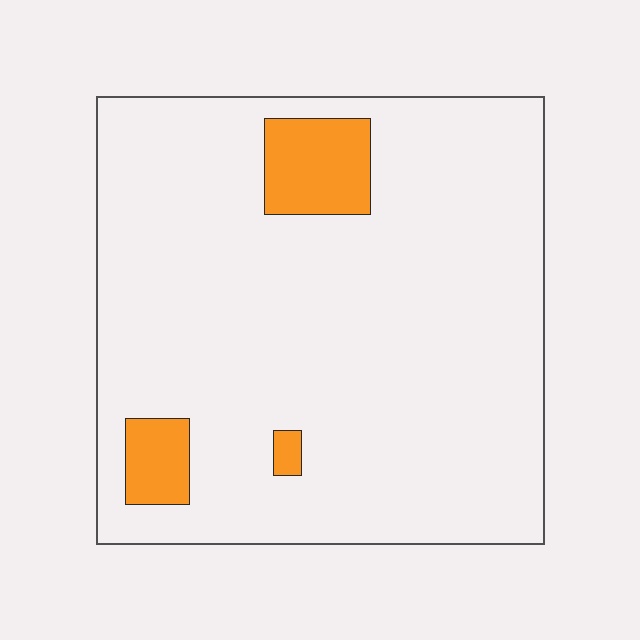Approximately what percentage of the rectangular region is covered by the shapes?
Approximately 10%.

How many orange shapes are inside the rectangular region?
3.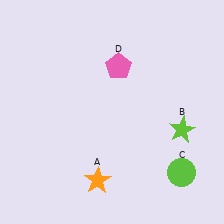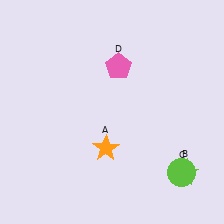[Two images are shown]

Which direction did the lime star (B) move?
The lime star (B) moved down.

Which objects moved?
The objects that moved are: the orange star (A), the lime star (B).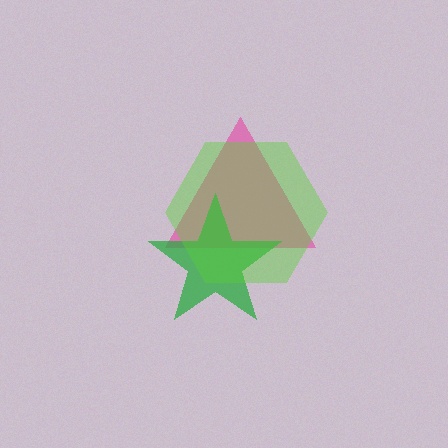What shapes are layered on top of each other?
The layered shapes are: a pink triangle, a green star, a lime hexagon.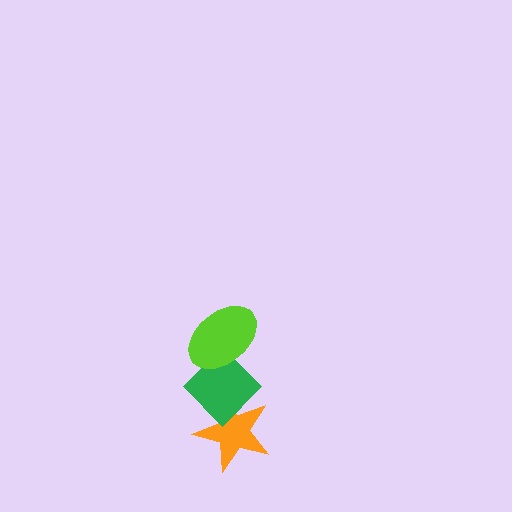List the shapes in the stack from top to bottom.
From top to bottom: the lime ellipse, the green diamond, the orange star.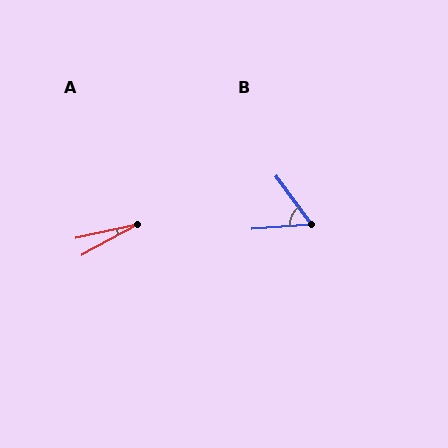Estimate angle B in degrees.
Approximately 58 degrees.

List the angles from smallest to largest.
A (17°), B (58°).